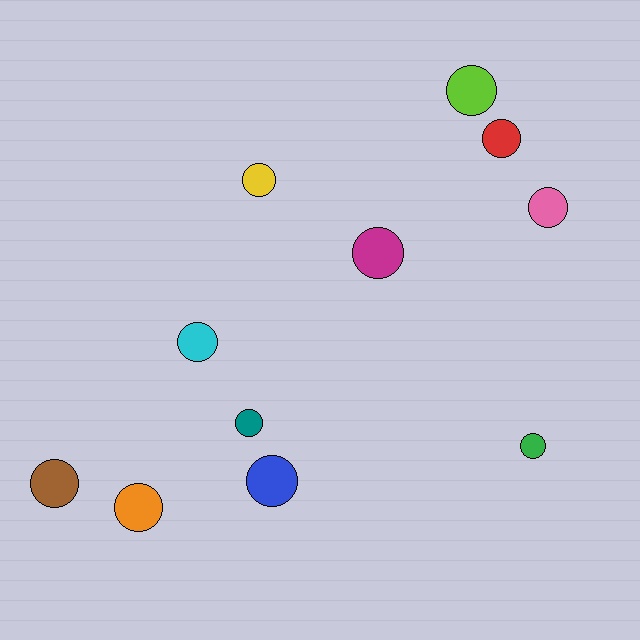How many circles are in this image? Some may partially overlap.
There are 11 circles.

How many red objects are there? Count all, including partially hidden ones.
There is 1 red object.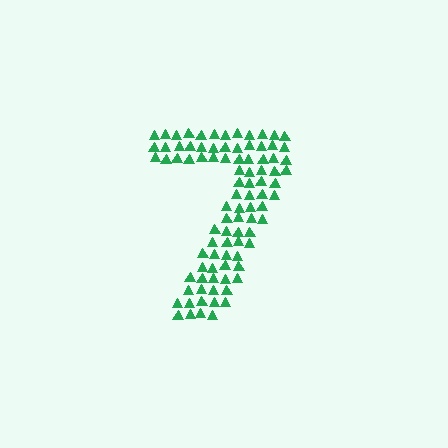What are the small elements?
The small elements are triangles.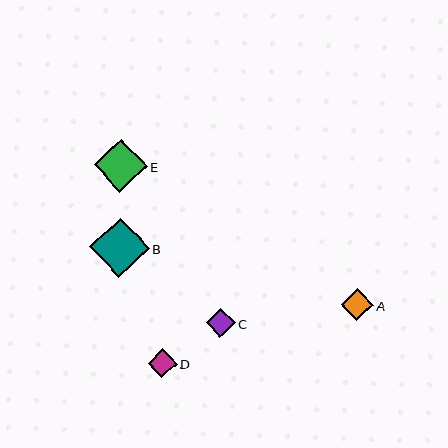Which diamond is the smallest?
Diamond D is the smallest with a size of approximately 29 pixels.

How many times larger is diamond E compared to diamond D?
Diamond E is approximately 1.8 times the size of diamond D.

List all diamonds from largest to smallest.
From largest to smallest: B, E, A, C, D.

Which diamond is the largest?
Diamond B is the largest with a size of approximately 59 pixels.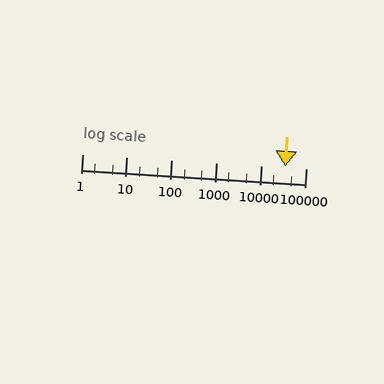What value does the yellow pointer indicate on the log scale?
The pointer indicates approximately 34000.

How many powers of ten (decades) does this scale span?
The scale spans 5 decades, from 1 to 100000.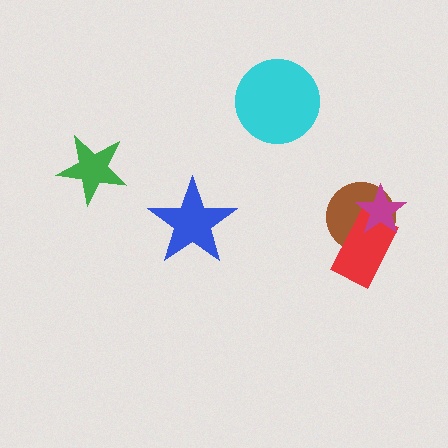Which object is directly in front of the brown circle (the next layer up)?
The red rectangle is directly in front of the brown circle.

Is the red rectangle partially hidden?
Yes, it is partially covered by another shape.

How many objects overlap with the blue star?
0 objects overlap with the blue star.